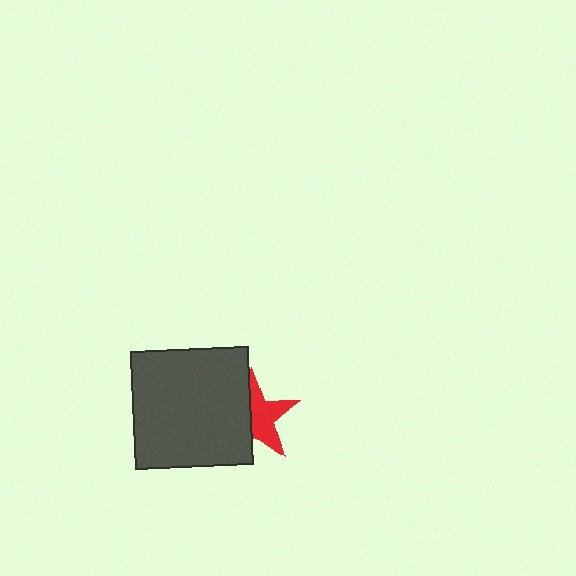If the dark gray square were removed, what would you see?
You would see the complete red star.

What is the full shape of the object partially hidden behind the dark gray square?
The partially hidden object is a red star.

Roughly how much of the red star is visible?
About half of it is visible (roughly 56%).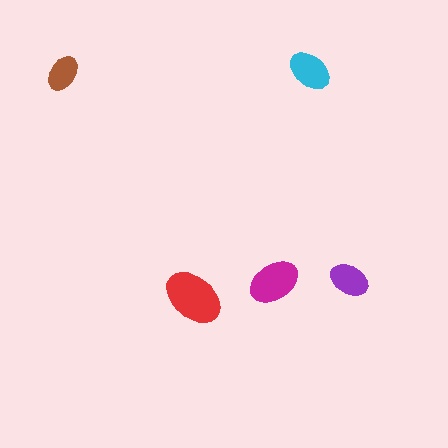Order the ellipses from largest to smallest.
the red one, the magenta one, the cyan one, the purple one, the brown one.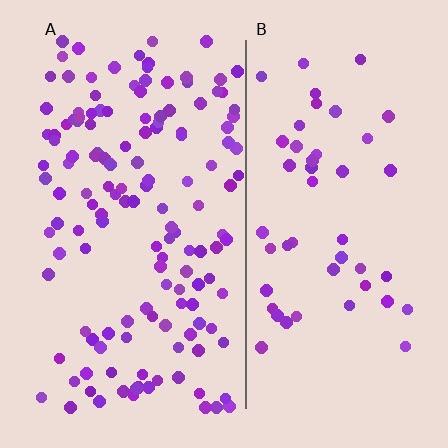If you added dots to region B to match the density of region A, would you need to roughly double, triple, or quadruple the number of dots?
Approximately triple.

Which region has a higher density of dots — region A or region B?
A (the left).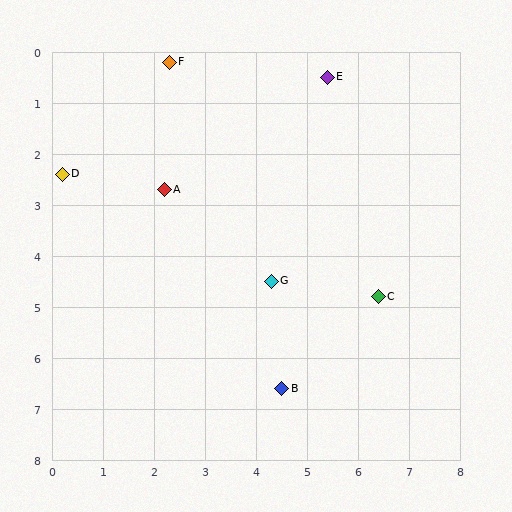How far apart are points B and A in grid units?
Points B and A are about 4.5 grid units apart.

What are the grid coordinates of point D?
Point D is at approximately (0.2, 2.4).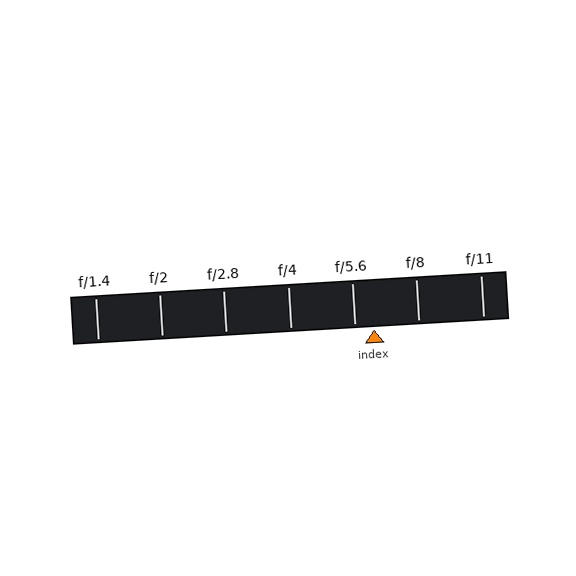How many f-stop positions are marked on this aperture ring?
There are 7 f-stop positions marked.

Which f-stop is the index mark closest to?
The index mark is closest to f/5.6.